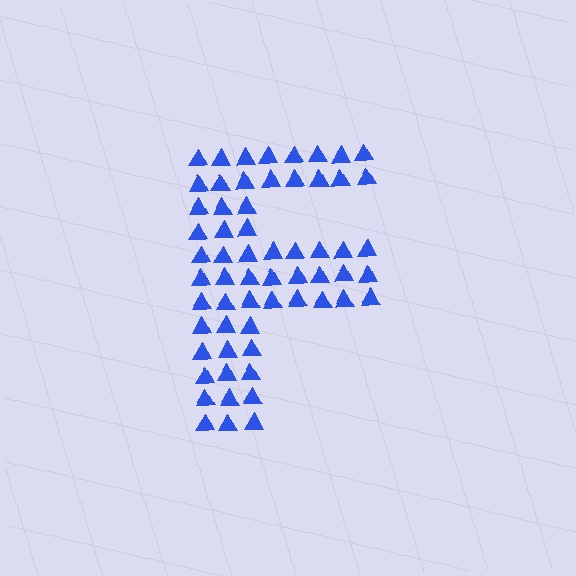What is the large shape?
The large shape is the letter F.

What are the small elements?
The small elements are triangles.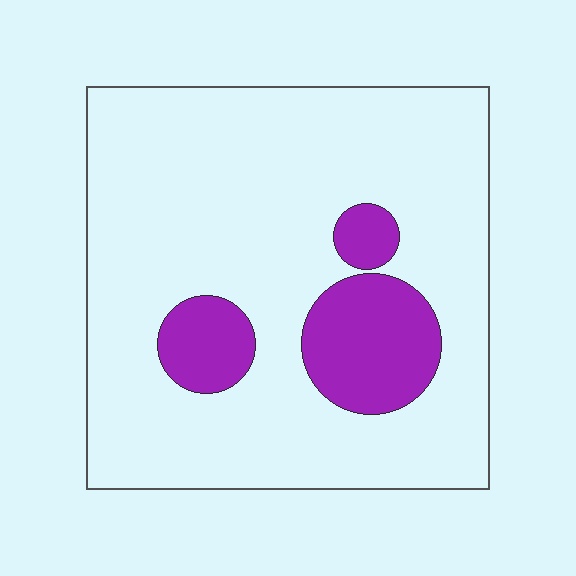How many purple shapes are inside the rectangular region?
3.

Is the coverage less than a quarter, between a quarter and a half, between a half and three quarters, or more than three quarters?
Less than a quarter.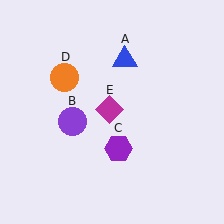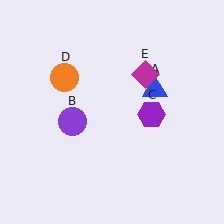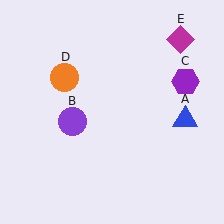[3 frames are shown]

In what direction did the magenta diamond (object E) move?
The magenta diamond (object E) moved up and to the right.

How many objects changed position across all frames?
3 objects changed position: blue triangle (object A), purple hexagon (object C), magenta diamond (object E).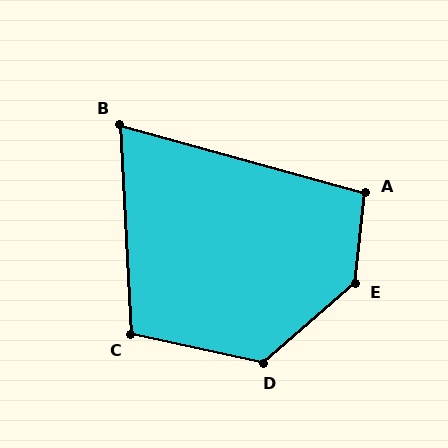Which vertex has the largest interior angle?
E, at approximately 137 degrees.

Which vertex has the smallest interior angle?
B, at approximately 71 degrees.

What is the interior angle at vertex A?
Approximately 100 degrees (obtuse).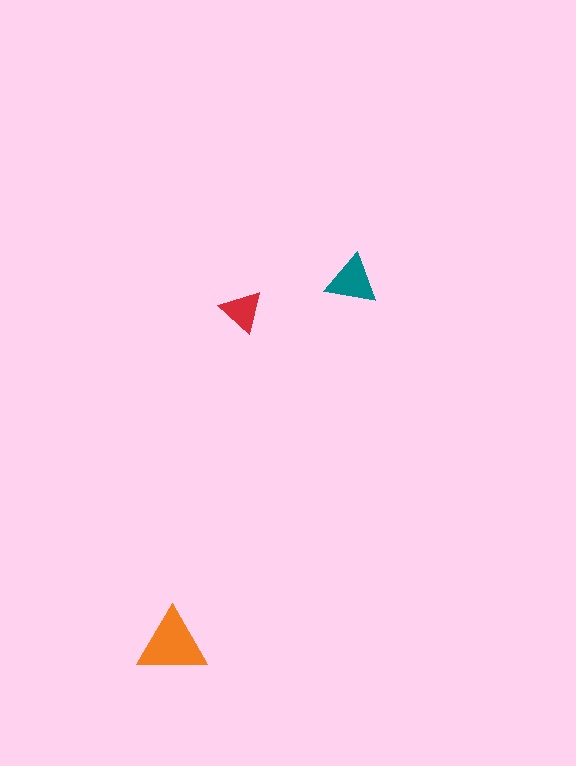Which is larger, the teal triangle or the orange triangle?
The orange one.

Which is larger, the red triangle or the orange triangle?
The orange one.